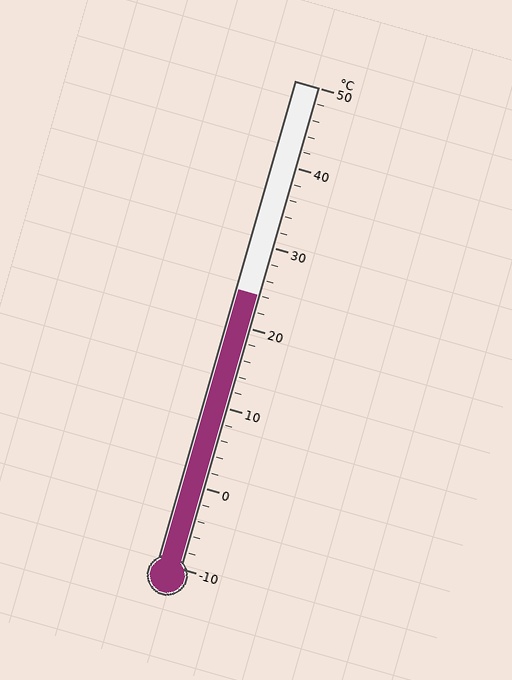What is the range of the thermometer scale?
The thermometer scale ranges from -10°C to 50°C.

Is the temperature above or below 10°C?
The temperature is above 10°C.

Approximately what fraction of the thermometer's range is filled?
The thermometer is filled to approximately 55% of its range.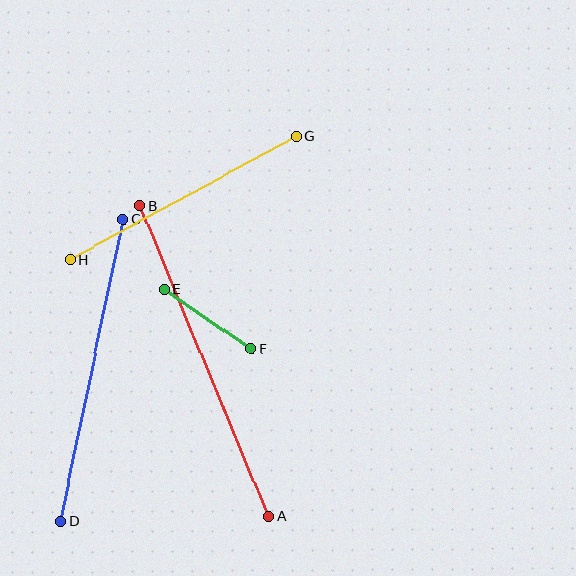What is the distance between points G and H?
The distance is approximately 258 pixels.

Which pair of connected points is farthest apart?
Points A and B are farthest apart.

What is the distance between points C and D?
The distance is approximately 308 pixels.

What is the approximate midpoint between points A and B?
The midpoint is at approximately (204, 361) pixels.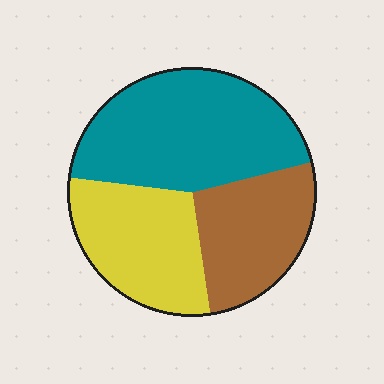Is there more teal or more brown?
Teal.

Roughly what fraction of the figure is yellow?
Yellow covers 29% of the figure.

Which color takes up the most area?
Teal, at roughly 45%.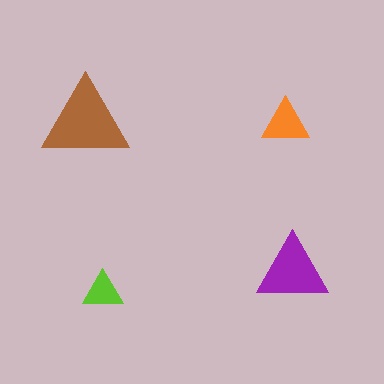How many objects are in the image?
There are 4 objects in the image.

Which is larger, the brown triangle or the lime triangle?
The brown one.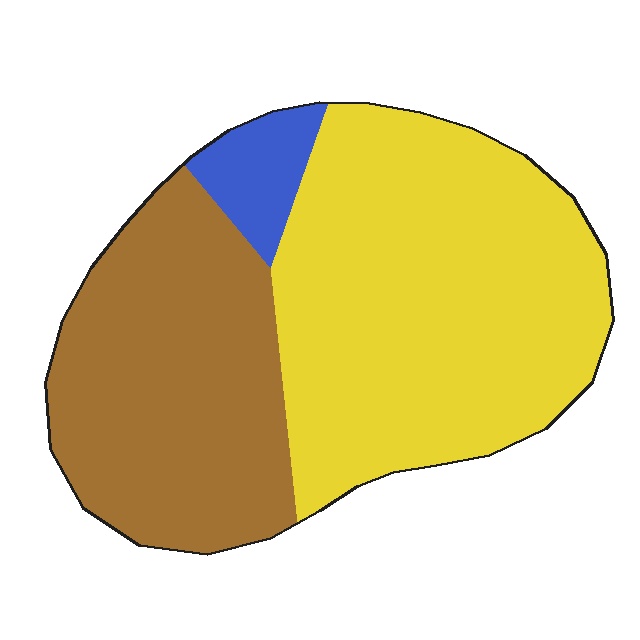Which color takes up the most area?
Yellow, at roughly 55%.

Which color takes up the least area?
Blue, at roughly 5%.